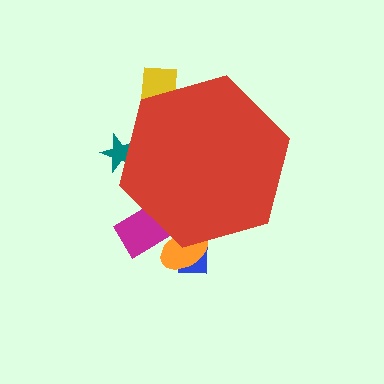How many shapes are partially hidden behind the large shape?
5 shapes are partially hidden.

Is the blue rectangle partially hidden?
Yes, the blue rectangle is partially hidden behind the red hexagon.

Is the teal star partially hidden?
Yes, the teal star is partially hidden behind the red hexagon.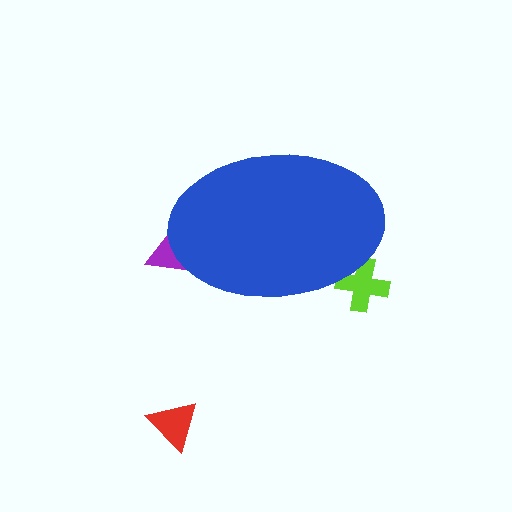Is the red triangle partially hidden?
No, the red triangle is fully visible.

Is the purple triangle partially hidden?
Yes, the purple triangle is partially hidden behind the blue ellipse.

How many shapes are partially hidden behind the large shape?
2 shapes are partially hidden.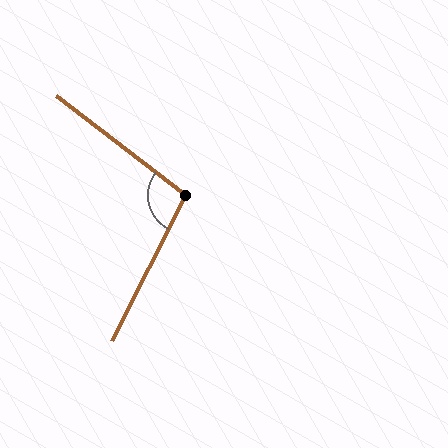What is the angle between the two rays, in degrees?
Approximately 101 degrees.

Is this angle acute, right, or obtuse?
It is obtuse.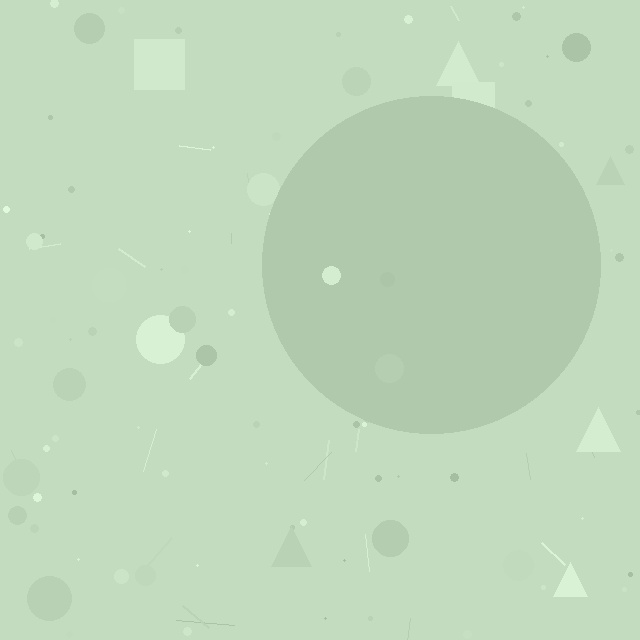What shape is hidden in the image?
A circle is hidden in the image.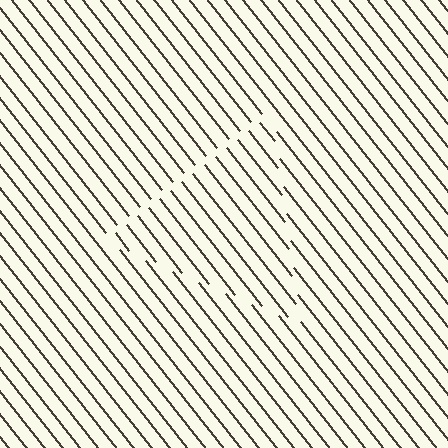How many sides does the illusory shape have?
3 sides — the line-ends trace a triangle.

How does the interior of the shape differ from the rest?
The interior of the shape contains the same grating, shifted by half a period — the contour is defined by the phase discontinuity where line-ends from the inner and outer gratings abut.